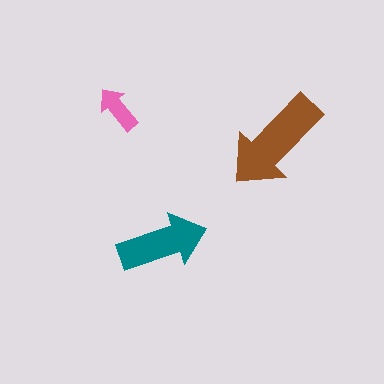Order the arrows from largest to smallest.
the brown one, the teal one, the pink one.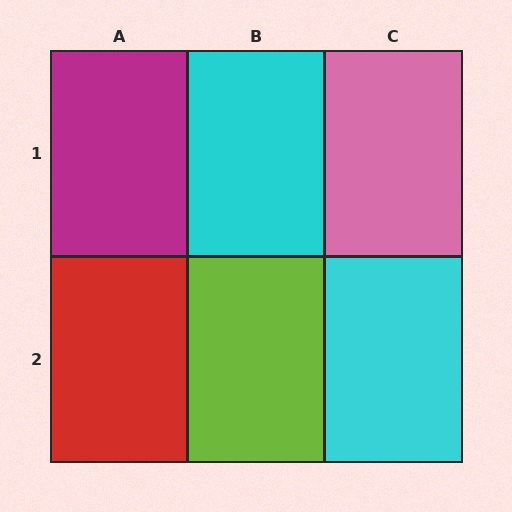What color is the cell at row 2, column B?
Lime.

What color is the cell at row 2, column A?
Red.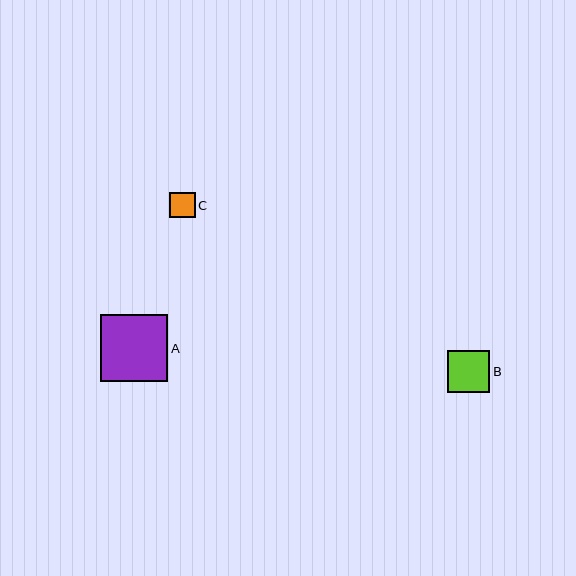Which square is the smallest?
Square C is the smallest with a size of approximately 26 pixels.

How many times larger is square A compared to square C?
Square A is approximately 2.6 times the size of square C.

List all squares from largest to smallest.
From largest to smallest: A, B, C.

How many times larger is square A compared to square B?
Square A is approximately 1.6 times the size of square B.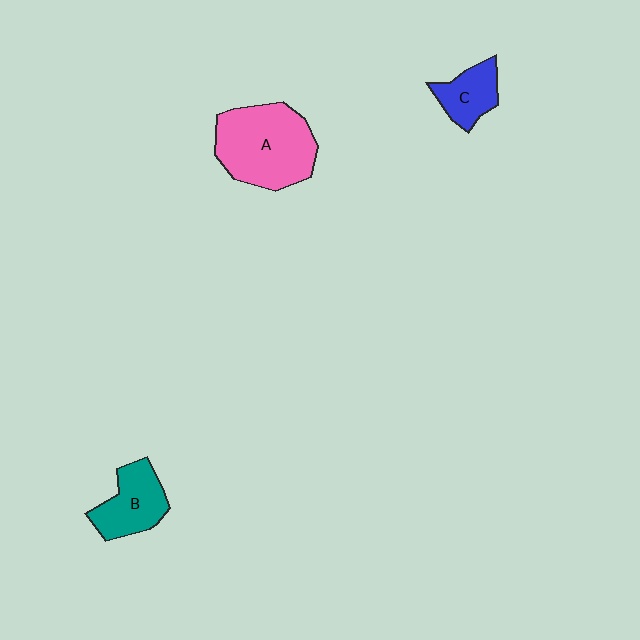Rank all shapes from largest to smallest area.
From largest to smallest: A (pink), B (teal), C (blue).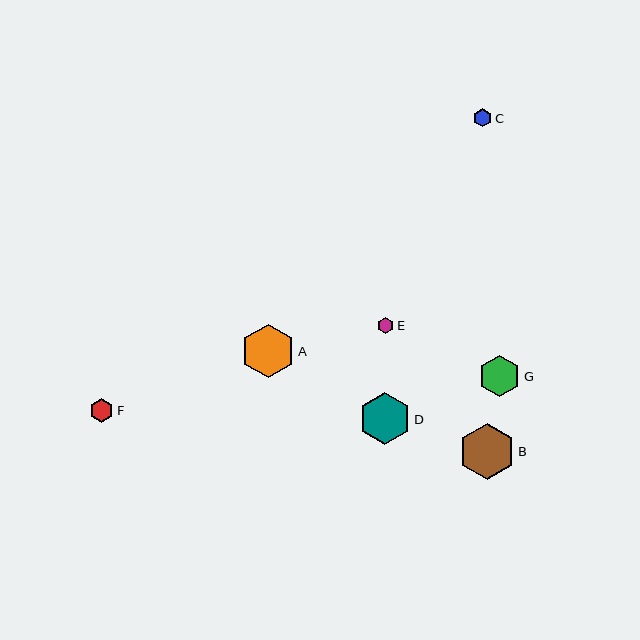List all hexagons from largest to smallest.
From largest to smallest: B, A, D, G, F, C, E.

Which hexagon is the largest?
Hexagon B is the largest with a size of approximately 56 pixels.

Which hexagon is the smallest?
Hexagon E is the smallest with a size of approximately 16 pixels.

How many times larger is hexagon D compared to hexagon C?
Hexagon D is approximately 2.8 times the size of hexagon C.